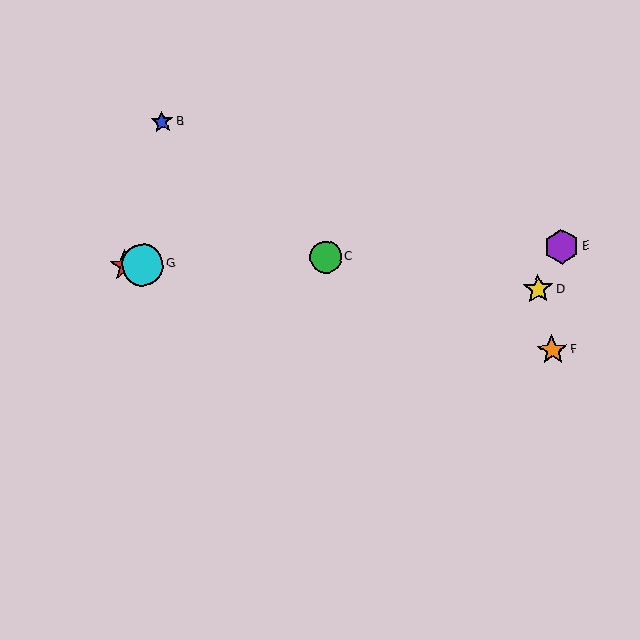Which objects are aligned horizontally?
Objects A, C, E, G are aligned horizontally.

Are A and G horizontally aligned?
Yes, both are at y≈266.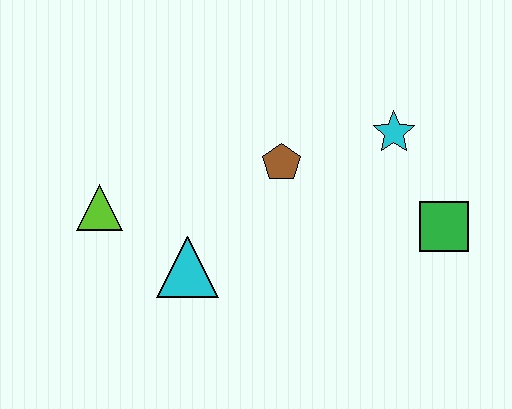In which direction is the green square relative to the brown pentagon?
The green square is to the right of the brown pentagon.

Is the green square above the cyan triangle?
Yes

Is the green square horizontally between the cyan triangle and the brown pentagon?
No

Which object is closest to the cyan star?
The green square is closest to the cyan star.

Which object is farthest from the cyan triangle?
The green square is farthest from the cyan triangle.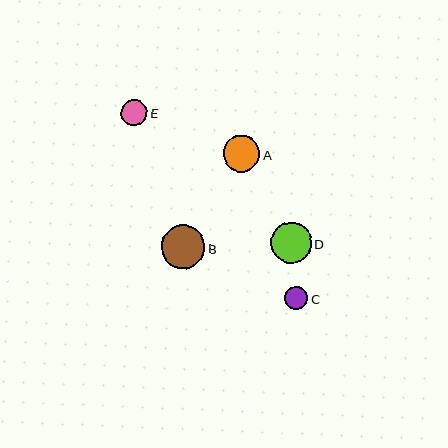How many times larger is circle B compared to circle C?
Circle B is approximately 1.9 times the size of circle C.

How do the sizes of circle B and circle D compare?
Circle B and circle D are approximately the same size.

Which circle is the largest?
Circle B is the largest with a size of approximately 43 pixels.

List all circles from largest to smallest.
From largest to smallest: B, D, A, E, C.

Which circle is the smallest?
Circle C is the smallest with a size of approximately 23 pixels.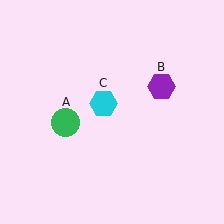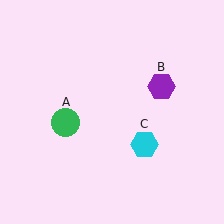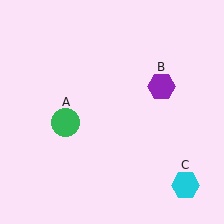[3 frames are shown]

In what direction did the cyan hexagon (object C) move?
The cyan hexagon (object C) moved down and to the right.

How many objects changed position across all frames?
1 object changed position: cyan hexagon (object C).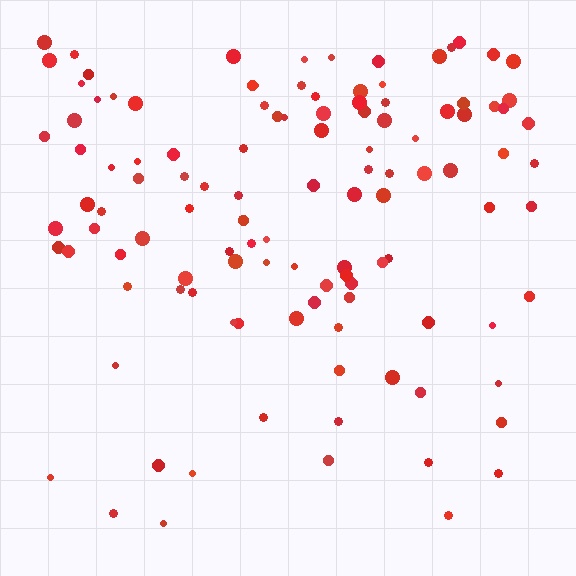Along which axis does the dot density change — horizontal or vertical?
Vertical.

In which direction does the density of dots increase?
From bottom to top, with the top side densest.